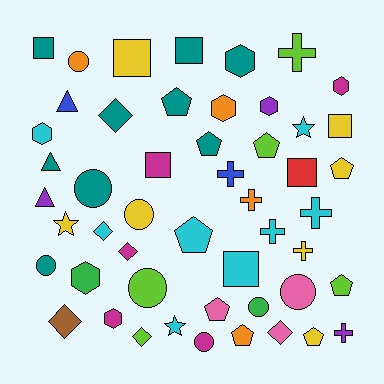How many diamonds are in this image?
There are 6 diamonds.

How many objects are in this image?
There are 50 objects.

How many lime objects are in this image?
There are 5 lime objects.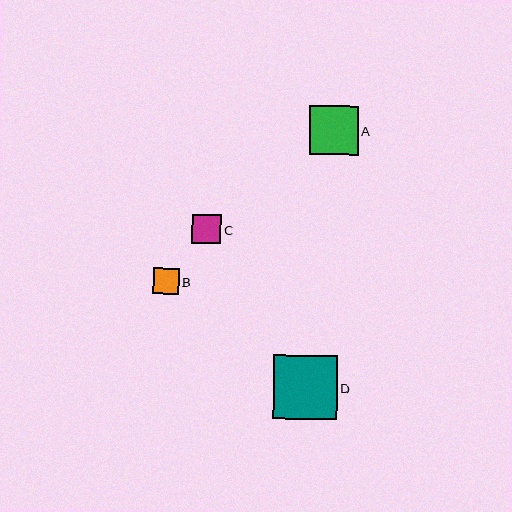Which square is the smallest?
Square B is the smallest with a size of approximately 26 pixels.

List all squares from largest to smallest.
From largest to smallest: D, A, C, B.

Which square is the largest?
Square D is the largest with a size of approximately 64 pixels.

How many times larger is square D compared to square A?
Square D is approximately 1.3 times the size of square A.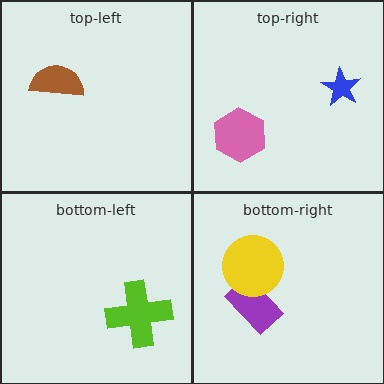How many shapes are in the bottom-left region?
1.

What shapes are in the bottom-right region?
The purple rectangle, the yellow circle.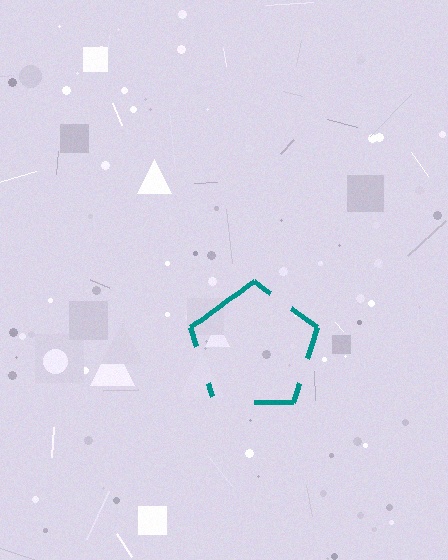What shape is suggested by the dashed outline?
The dashed outline suggests a pentagon.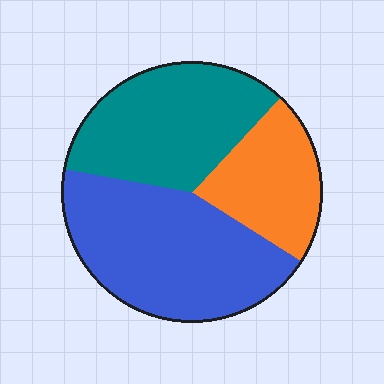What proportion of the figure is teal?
Teal covers about 35% of the figure.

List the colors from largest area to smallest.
From largest to smallest: blue, teal, orange.